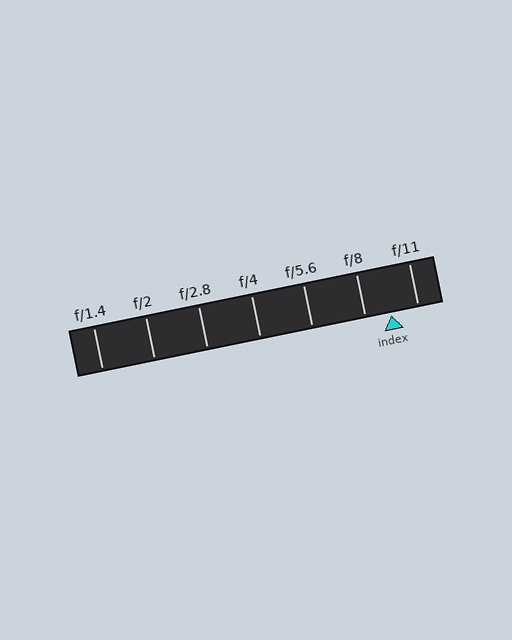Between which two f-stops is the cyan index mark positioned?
The index mark is between f/8 and f/11.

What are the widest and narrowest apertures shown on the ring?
The widest aperture shown is f/1.4 and the narrowest is f/11.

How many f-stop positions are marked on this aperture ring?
There are 7 f-stop positions marked.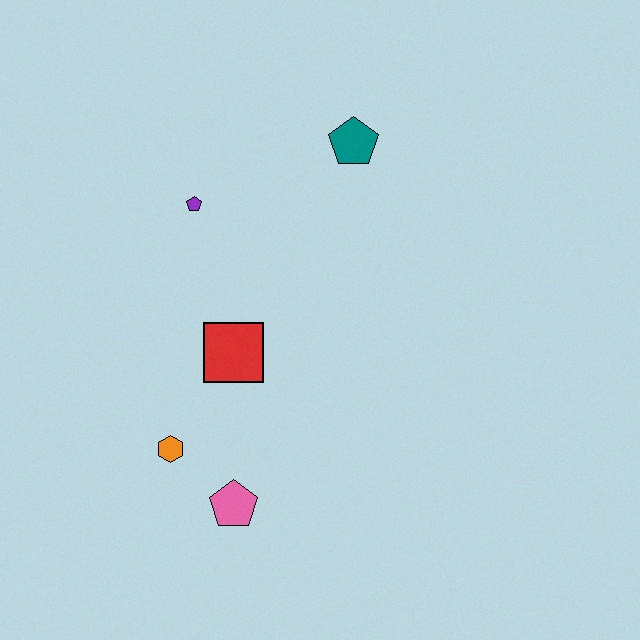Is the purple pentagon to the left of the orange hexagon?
No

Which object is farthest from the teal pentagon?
The pink pentagon is farthest from the teal pentagon.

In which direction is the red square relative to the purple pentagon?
The red square is below the purple pentagon.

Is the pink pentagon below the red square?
Yes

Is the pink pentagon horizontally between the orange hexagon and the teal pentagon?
Yes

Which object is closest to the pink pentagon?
The orange hexagon is closest to the pink pentagon.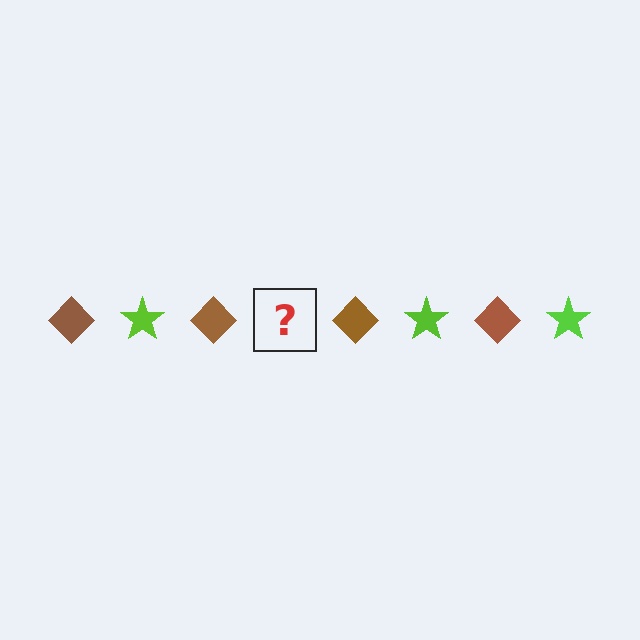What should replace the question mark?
The question mark should be replaced with a lime star.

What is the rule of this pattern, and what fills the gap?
The rule is that the pattern alternates between brown diamond and lime star. The gap should be filled with a lime star.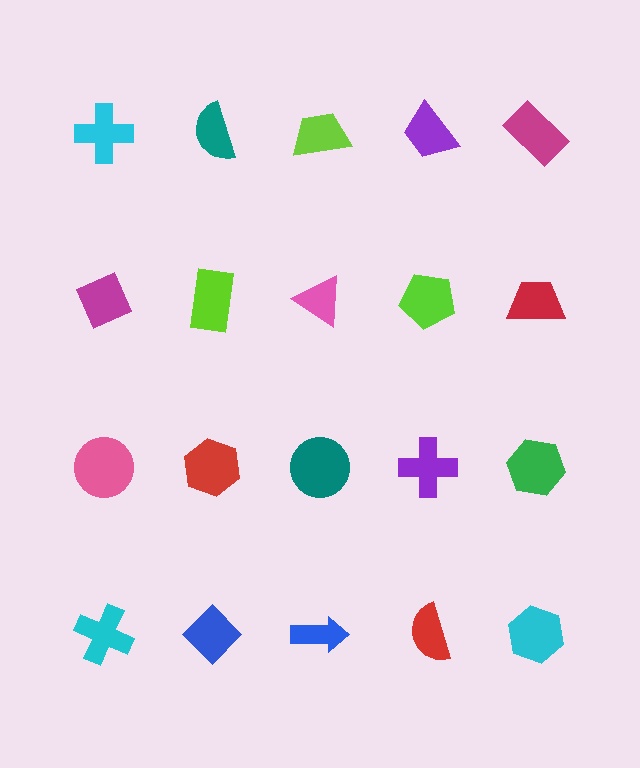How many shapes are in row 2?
5 shapes.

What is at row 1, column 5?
A magenta rectangle.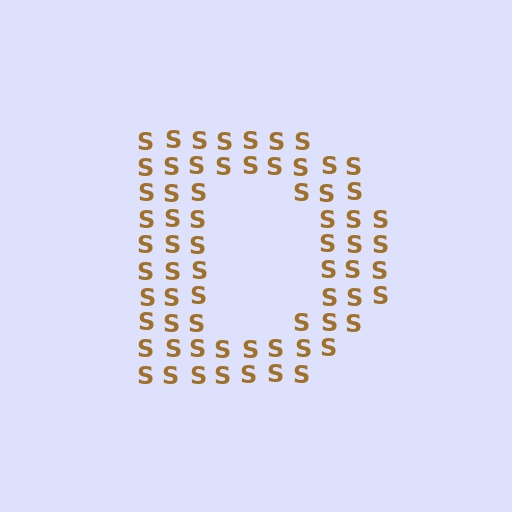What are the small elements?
The small elements are letter S's.